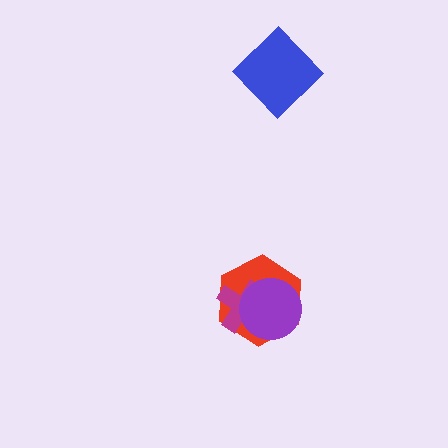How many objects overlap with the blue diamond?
0 objects overlap with the blue diamond.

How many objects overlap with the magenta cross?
2 objects overlap with the magenta cross.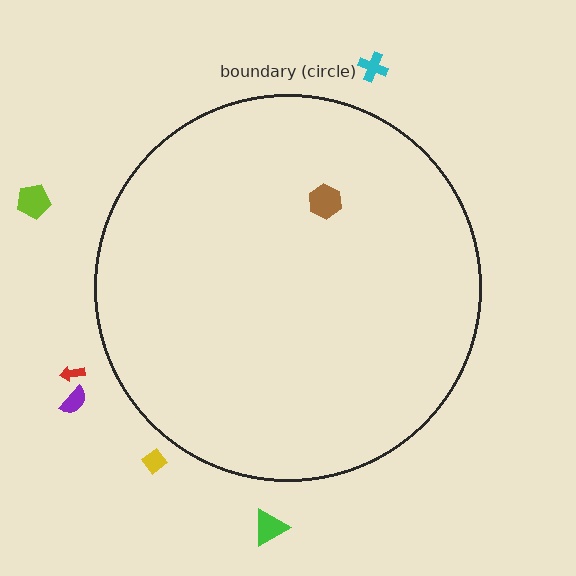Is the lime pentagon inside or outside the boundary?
Outside.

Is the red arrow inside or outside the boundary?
Outside.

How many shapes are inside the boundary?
1 inside, 6 outside.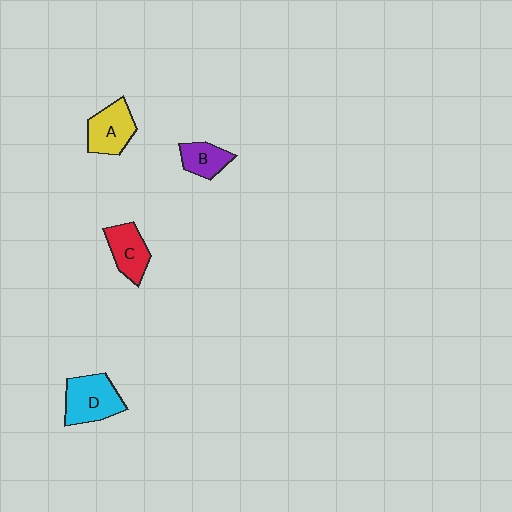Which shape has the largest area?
Shape D (cyan).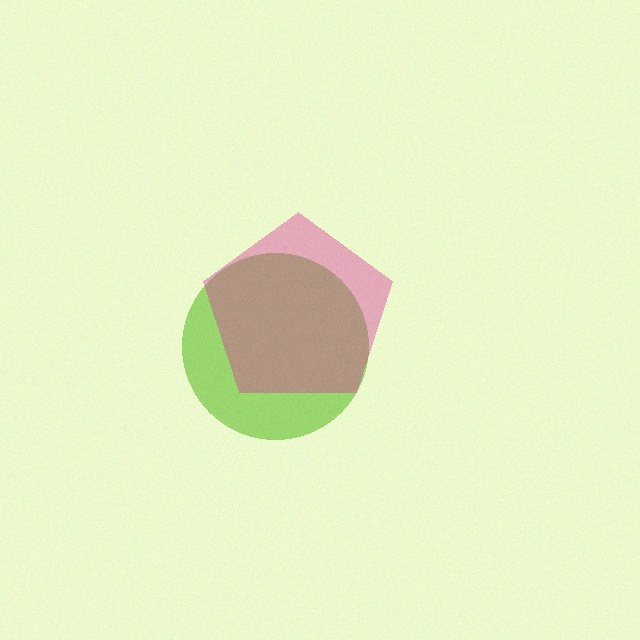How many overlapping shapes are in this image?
There are 2 overlapping shapes in the image.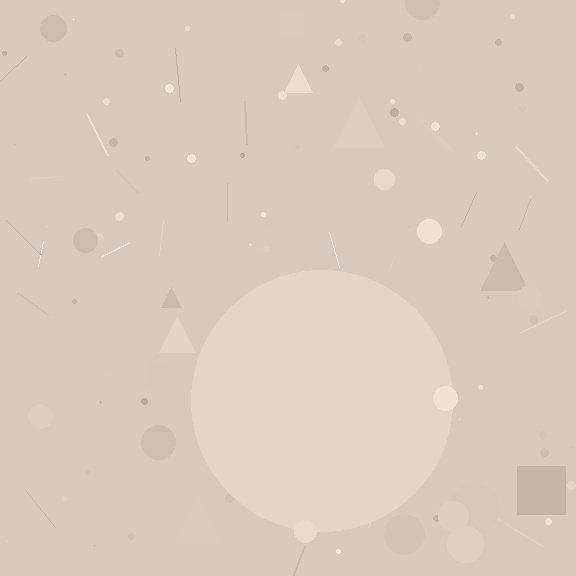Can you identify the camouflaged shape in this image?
The camouflaged shape is a circle.